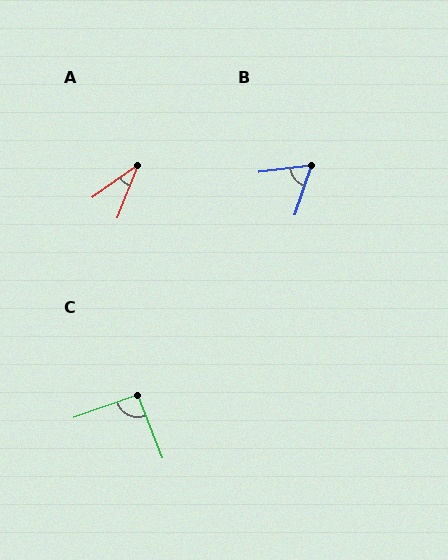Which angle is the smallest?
A, at approximately 34 degrees.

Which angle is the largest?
C, at approximately 92 degrees.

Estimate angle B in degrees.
Approximately 65 degrees.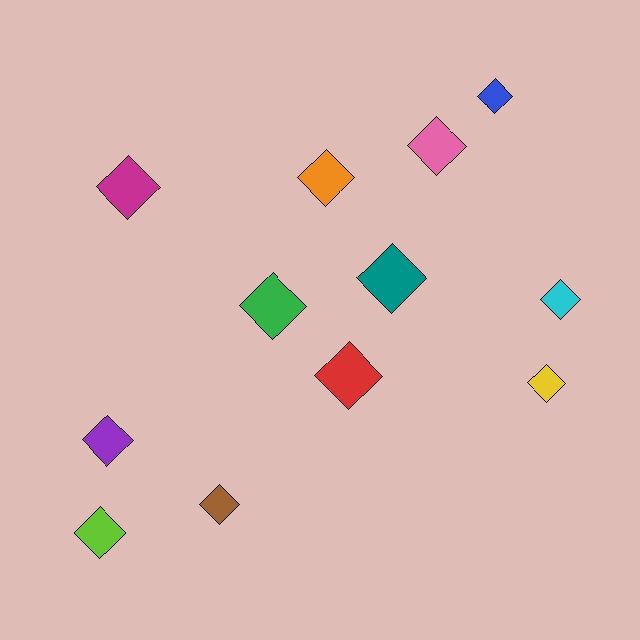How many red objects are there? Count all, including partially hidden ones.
There is 1 red object.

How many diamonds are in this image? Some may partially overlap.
There are 12 diamonds.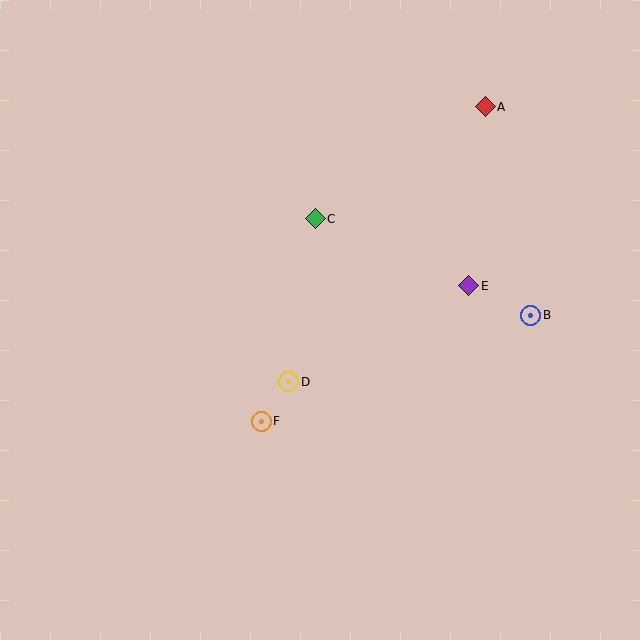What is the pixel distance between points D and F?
The distance between D and F is 48 pixels.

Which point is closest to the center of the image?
Point D at (289, 382) is closest to the center.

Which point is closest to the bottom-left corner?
Point F is closest to the bottom-left corner.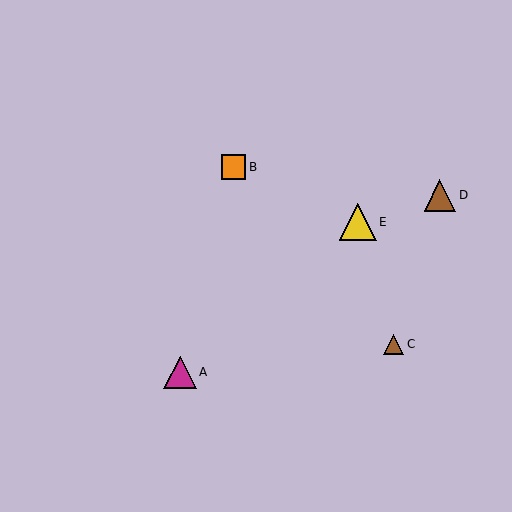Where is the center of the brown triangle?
The center of the brown triangle is at (440, 195).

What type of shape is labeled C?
Shape C is a brown triangle.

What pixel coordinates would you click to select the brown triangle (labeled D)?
Click at (440, 195) to select the brown triangle D.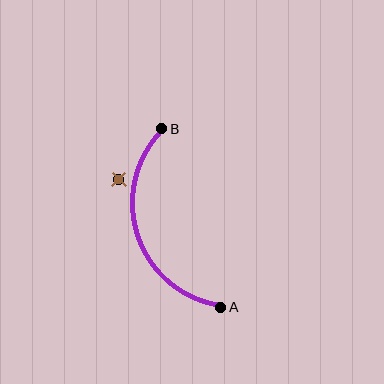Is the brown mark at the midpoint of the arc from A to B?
No — the brown mark does not lie on the arc at all. It sits slightly outside the curve.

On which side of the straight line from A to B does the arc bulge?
The arc bulges to the left of the straight line connecting A and B.